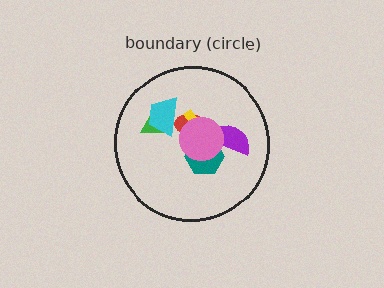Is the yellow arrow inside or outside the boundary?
Inside.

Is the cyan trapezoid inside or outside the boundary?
Inside.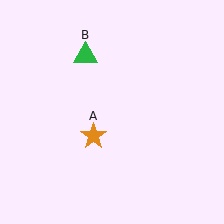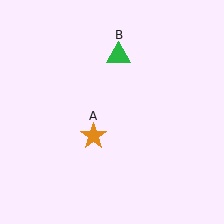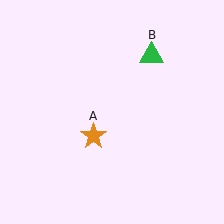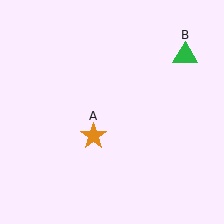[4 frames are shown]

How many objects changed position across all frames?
1 object changed position: green triangle (object B).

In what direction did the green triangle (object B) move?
The green triangle (object B) moved right.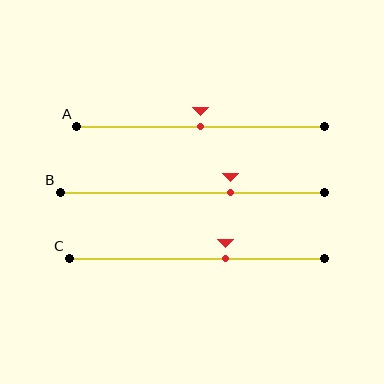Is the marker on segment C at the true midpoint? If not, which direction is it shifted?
No, the marker on segment C is shifted to the right by about 12% of the segment length.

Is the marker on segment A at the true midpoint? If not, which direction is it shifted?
Yes, the marker on segment A is at the true midpoint.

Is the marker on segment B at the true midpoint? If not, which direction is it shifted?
No, the marker on segment B is shifted to the right by about 15% of the segment length.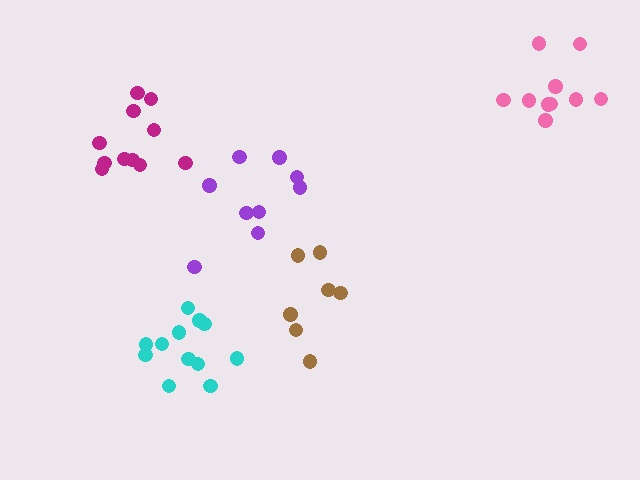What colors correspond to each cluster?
The clusters are colored: cyan, purple, pink, brown, magenta.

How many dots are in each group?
Group 1: 12 dots, Group 2: 9 dots, Group 3: 10 dots, Group 4: 7 dots, Group 5: 11 dots (49 total).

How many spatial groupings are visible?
There are 5 spatial groupings.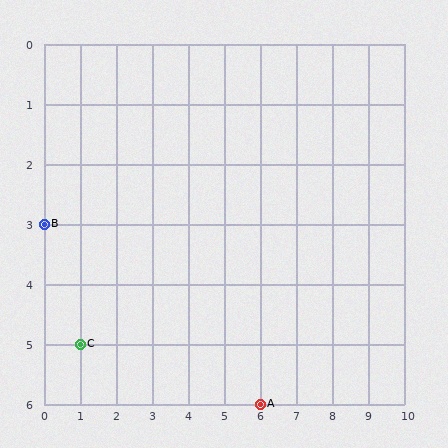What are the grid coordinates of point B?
Point B is at grid coordinates (0, 3).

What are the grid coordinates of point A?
Point A is at grid coordinates (6, 6).